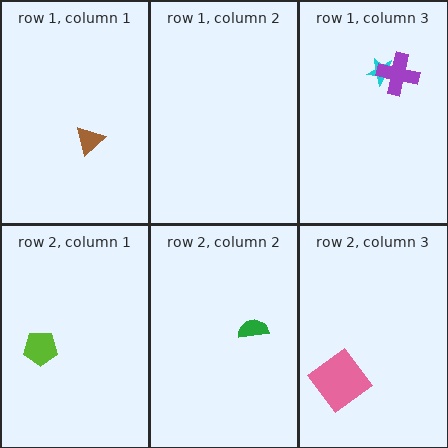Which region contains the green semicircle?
The row 2, column 2 region.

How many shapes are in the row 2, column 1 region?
1.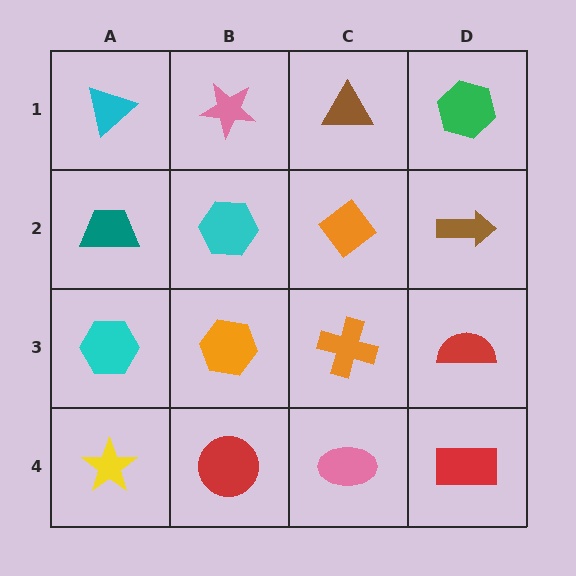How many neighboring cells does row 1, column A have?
2.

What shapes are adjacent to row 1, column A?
A teal trapezoid (row 2, column A), a pink star (row 1, column B).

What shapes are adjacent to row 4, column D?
A red semicircle (row 3, column D), a pink ellipse (row 4, column C).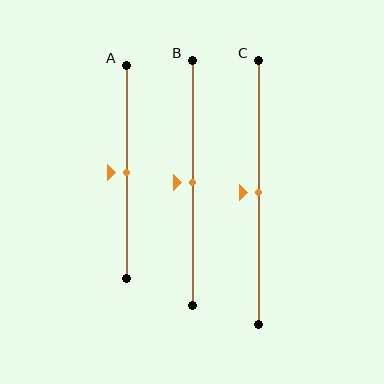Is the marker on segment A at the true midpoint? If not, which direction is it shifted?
Yes, the marker on segment A is at the true midpoint.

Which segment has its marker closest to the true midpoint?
Segment A has its marker closest to the true midpoint.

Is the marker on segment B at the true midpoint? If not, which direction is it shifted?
Yes, the marker on segment B is at the true midpoint.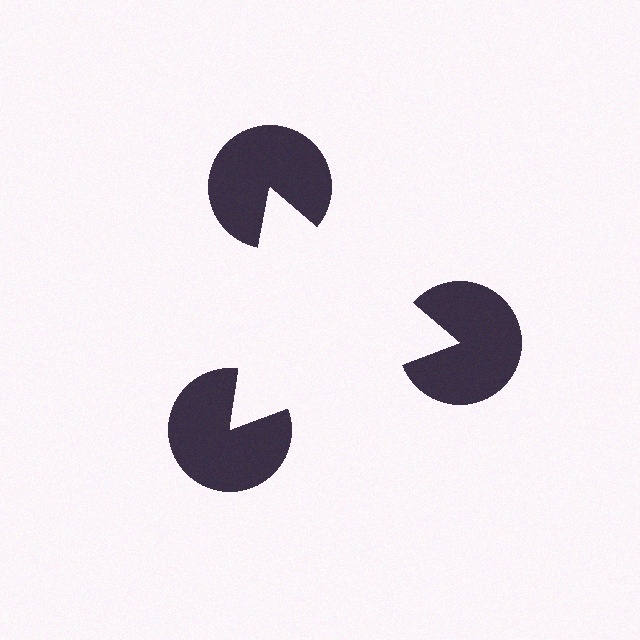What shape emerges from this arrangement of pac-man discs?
An illusory triangle — its edges are inferred from the aligned wedge cuts in the pac-man discs, not physically drawn.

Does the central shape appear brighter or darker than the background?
It typically appears slightly brighter than the background, even though no actual brightness change is drawn.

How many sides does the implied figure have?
3 sides.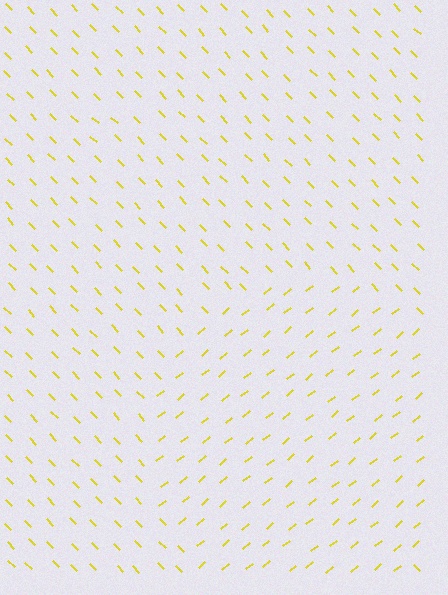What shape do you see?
I see a circle.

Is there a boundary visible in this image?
Yes, there is a texture boundary formed by a change in line orientation.